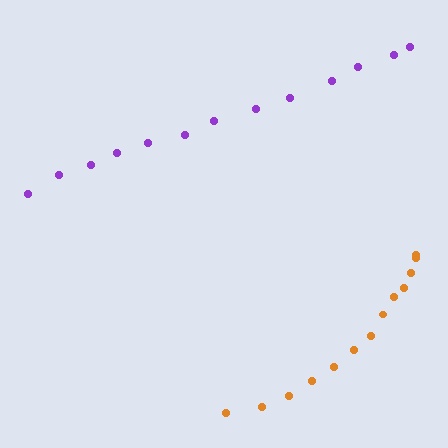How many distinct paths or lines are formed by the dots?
There are 2 distinct paths.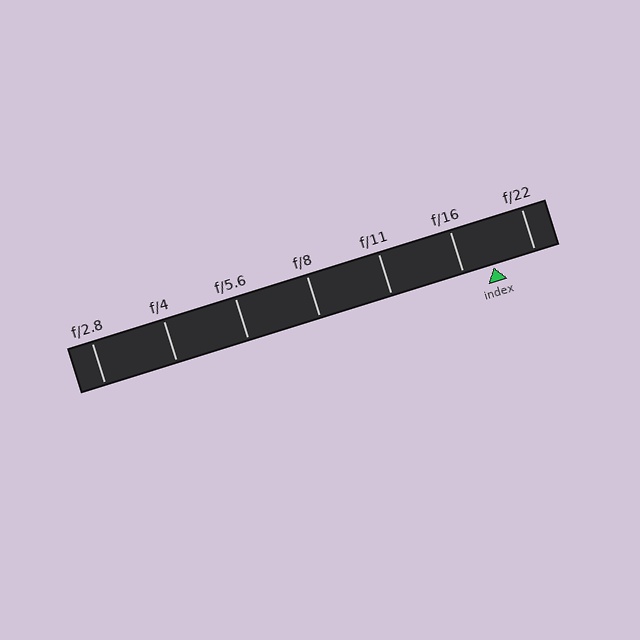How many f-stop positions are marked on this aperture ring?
There are 7 f-stop positions marked.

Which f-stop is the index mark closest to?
The index mark is closest to f/16.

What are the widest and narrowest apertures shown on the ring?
The widest aperture shown is f/2.8 and the narrowest is f/22.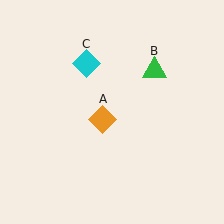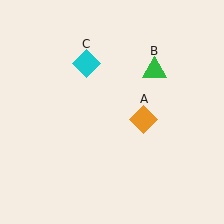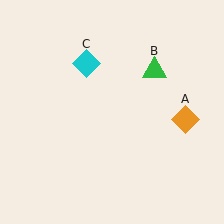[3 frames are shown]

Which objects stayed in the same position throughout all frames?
Green triangle (object B) and cyan diamond (object C) remained stationary.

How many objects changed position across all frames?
1 object changed position: orange diamond (object A).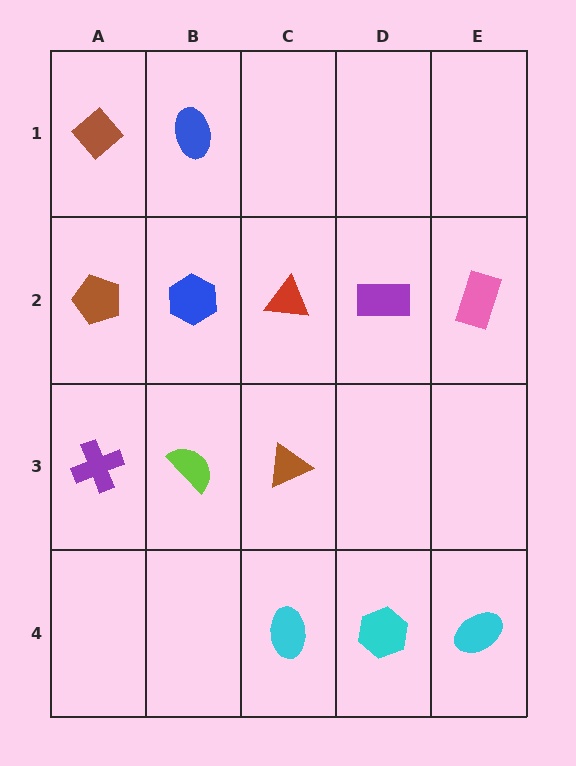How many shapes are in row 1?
2 shapes.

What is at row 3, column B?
A lime semicircle.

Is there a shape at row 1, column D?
No, that cell is empty.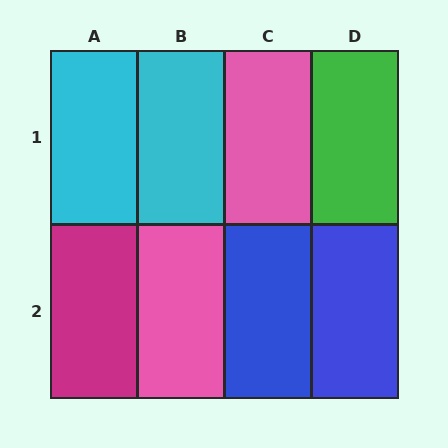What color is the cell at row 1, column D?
Green.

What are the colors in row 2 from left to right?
Magenta, pink, blue, blue.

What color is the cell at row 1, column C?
Pink.